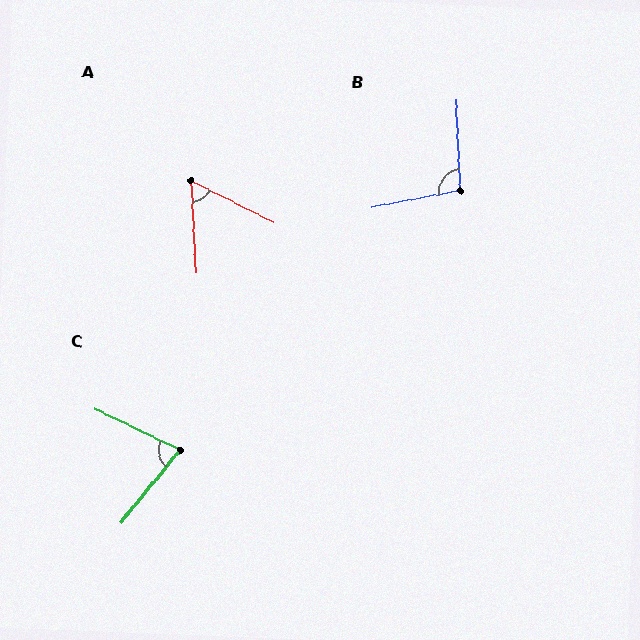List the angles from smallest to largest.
A (61°), C (77°), B (99°).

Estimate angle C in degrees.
Approximately 77 degrees.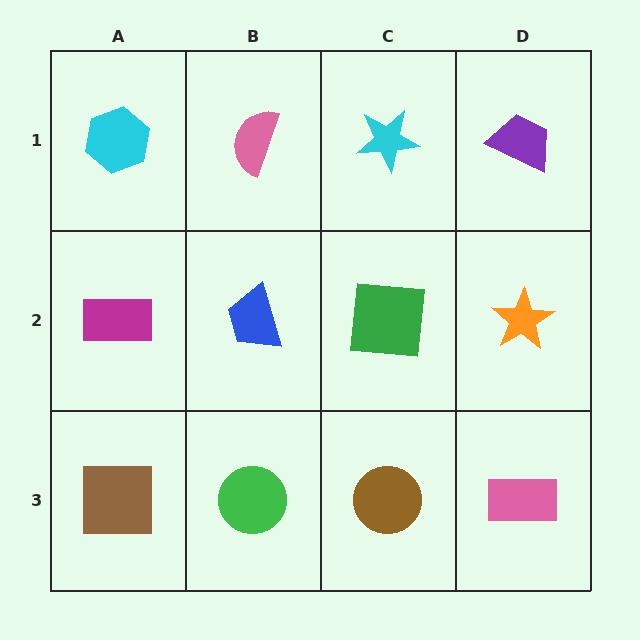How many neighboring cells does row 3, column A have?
2.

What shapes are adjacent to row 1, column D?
An orange star (row 2, column D), a cyan star (row 1, column C).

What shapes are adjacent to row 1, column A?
A magenta rectangle (row 2, column A), a pink semicircle (row 1, column B).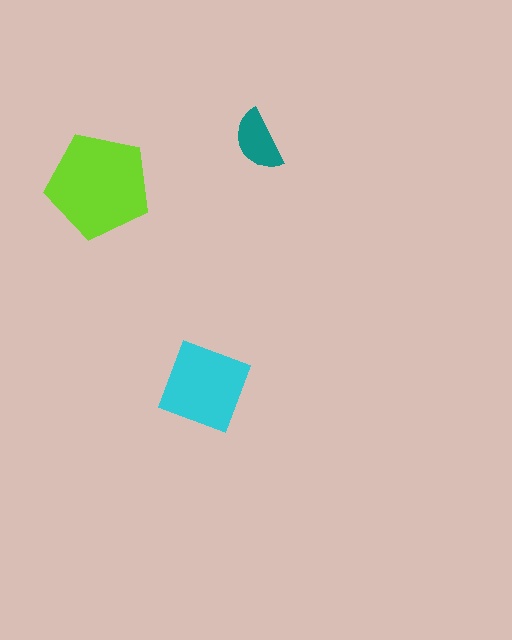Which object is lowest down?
The cyan square is bottommost.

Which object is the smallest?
The teal semicircle.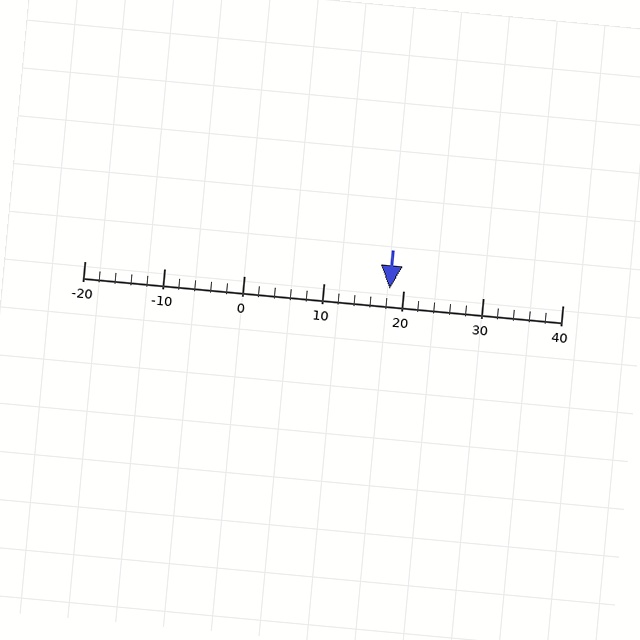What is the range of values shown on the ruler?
The ruler shows values from -20 to 40.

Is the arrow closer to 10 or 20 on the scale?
The arrow is closer to 20.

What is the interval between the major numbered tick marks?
The major tick marks are spaced 10 units apart.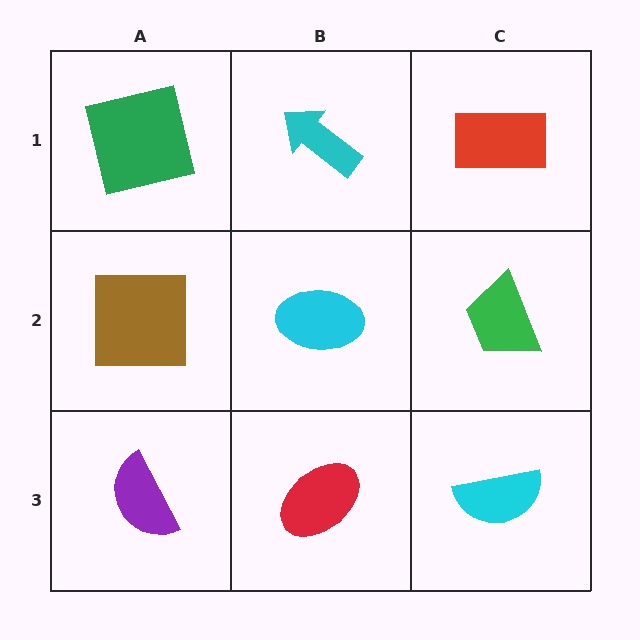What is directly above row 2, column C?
A red rectangle.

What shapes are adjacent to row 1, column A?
A brown square (row 2, column A), a cyan arrow (row 1, column B).